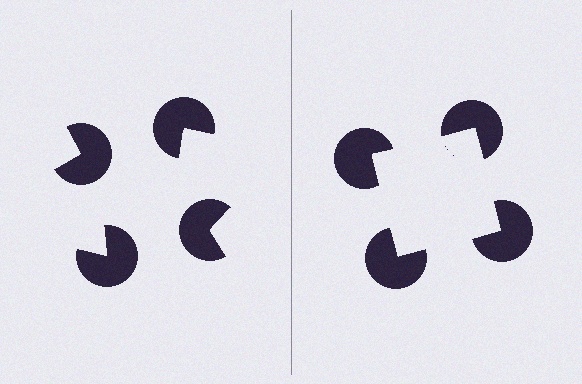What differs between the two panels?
The pac-man discs are positioned identically on both sides; only the wedge orientations differ. On the right they align to a square; on the left they are misaligned.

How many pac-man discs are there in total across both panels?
8 — 4 on each side.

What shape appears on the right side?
An illusory square.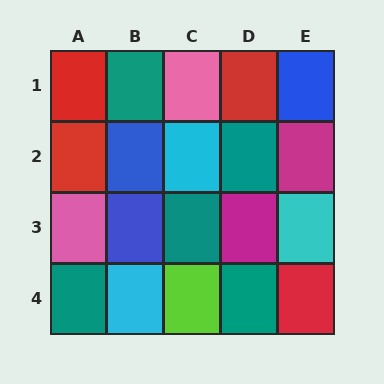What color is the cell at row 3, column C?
Teal.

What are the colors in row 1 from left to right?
Red, teal, pink, red, blue.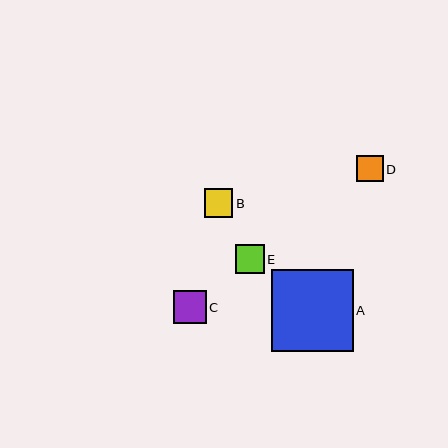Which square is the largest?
Square A is the largest with a size of approximately 82 pixels.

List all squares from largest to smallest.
From largest to smallest: A, C, E, B, D.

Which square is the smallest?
Square D is the smallest with a size of approximately 27 pixels.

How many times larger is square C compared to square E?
Square C is approximately 1.1 times the size of square E.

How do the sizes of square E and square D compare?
Square E and square D are approximately the same size.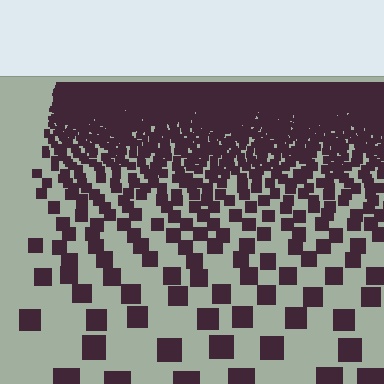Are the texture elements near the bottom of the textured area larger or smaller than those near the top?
Larger. Near the bottom, elements are closer to the viewer and appear at a bigger on-screen size.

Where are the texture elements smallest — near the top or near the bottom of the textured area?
Near the top.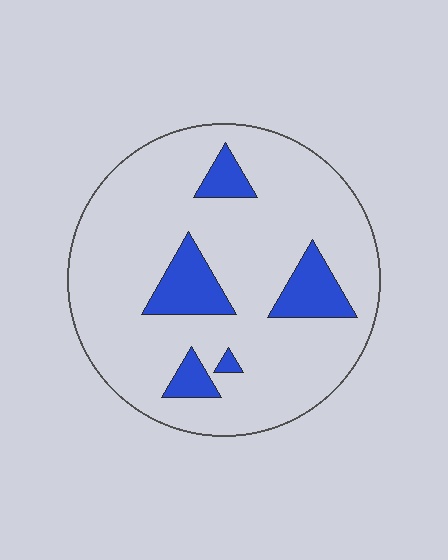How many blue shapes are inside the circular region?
5.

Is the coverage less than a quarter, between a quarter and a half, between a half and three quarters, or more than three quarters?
Less than a quarter.